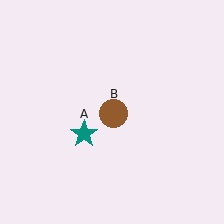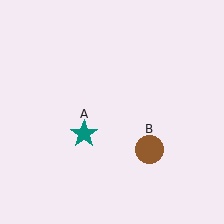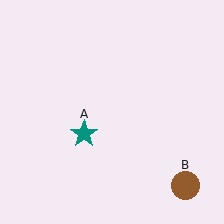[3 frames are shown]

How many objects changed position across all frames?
1 object changed position: brown circle (object B).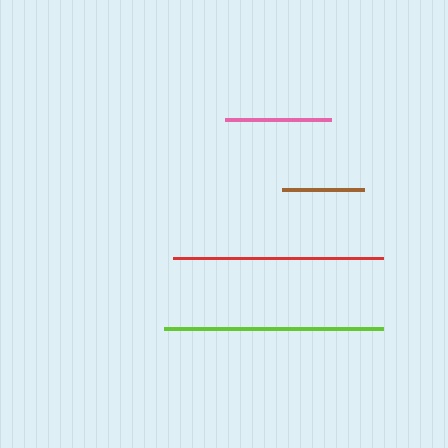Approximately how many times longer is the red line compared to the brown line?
The red line is approximately 2.6 times the length of the brown line.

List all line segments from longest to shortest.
From longest to shortest: lime, red, pink, brown.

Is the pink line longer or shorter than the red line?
The red line is longer than the pink line.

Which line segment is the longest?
The lime line is the longest at approximately 219 pixels.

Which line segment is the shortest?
The brown line is the shortest at approximately 82 pixels.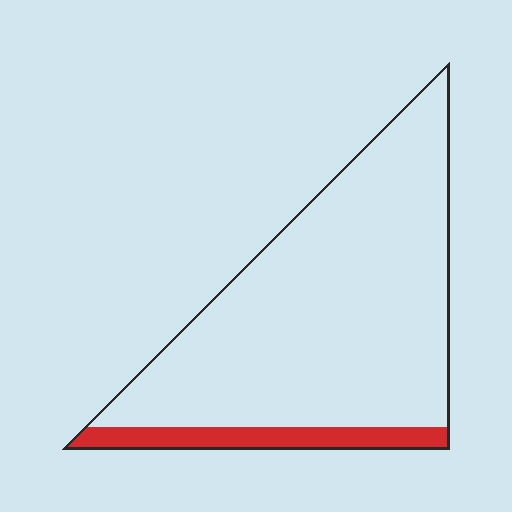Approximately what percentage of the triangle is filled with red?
Approximately 10%.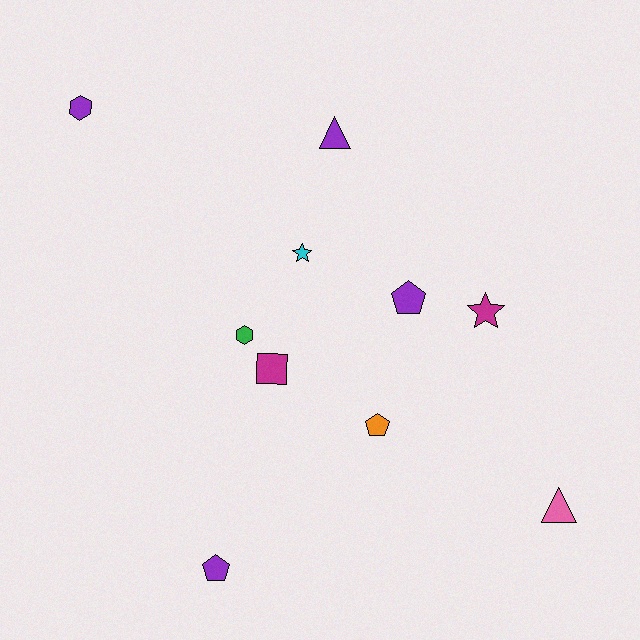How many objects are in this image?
There are 10 objects.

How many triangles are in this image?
There are 2 triangles.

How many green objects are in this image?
There is 1 green object.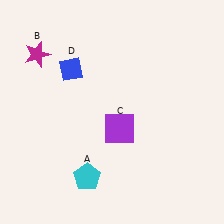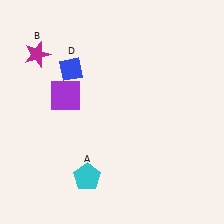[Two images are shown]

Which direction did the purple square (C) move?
The purple square (C) moved left.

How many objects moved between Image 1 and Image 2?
1 object moved between the two images.